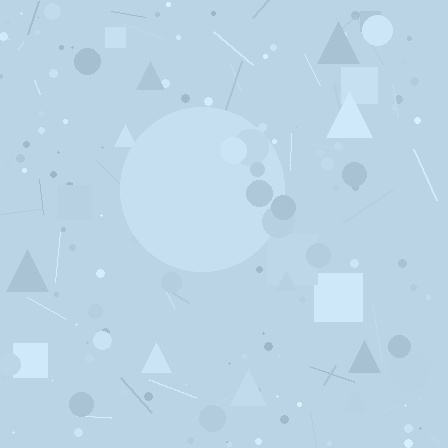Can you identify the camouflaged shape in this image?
The camouflaged shape is a circle.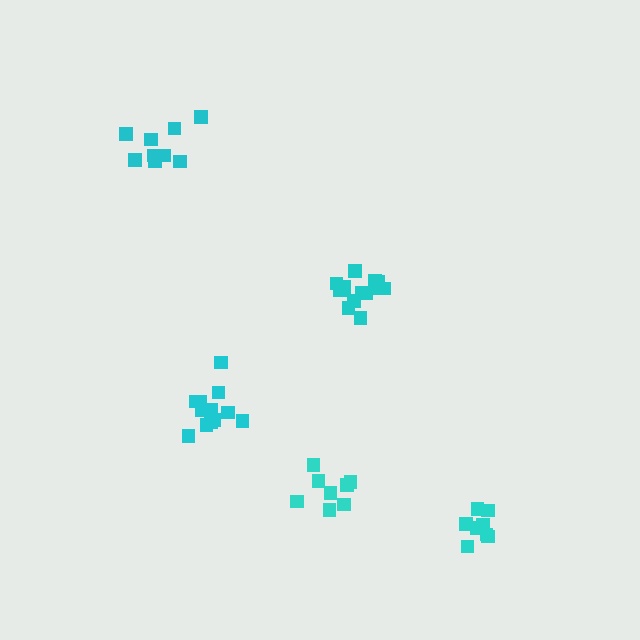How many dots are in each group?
Group 1: 8 dots, Group 2: 14 dots, Group 3: 9 dots, Group 4: 12 dots, Group 5: 8 dots (51 total).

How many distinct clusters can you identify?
There are 5 distinct clusters.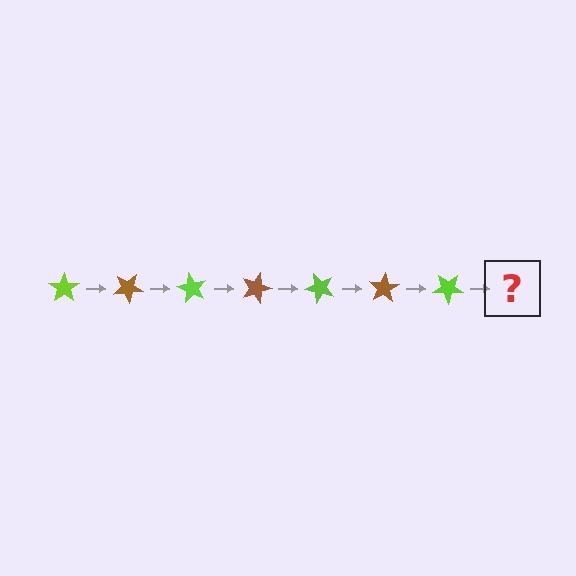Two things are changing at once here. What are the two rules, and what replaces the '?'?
The two rules are that it rotates 30 degrees each step and the color cycles through lime and brown. The '?' should be a brown star, rotated 210 degrees from the start.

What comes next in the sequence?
The next element should be a brown star, rotated 210 degrees from the start.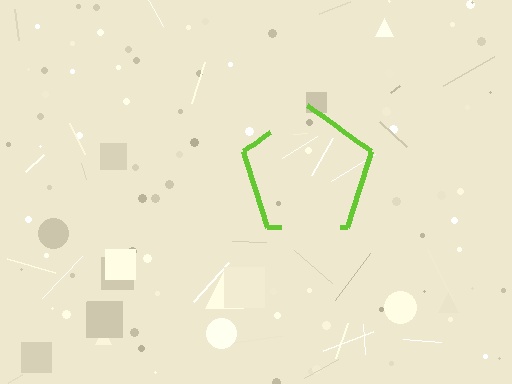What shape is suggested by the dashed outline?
The dashed outline suggests a pentagon.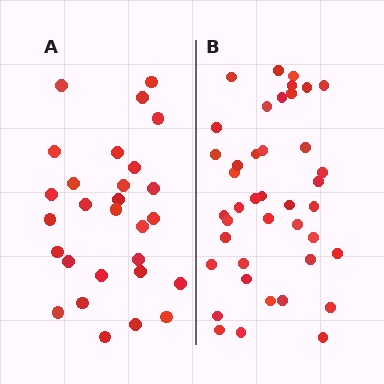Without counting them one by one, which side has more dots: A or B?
Region B (the right region) has more dots.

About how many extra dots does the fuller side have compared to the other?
Region B has approximately 15 more dots than region A.